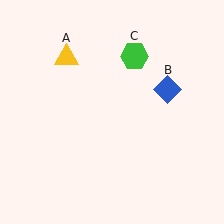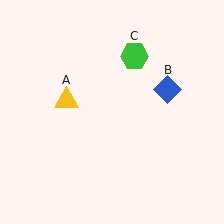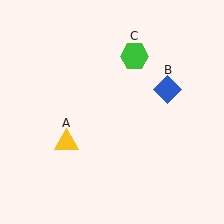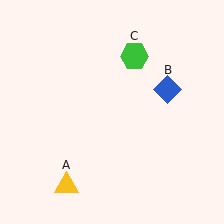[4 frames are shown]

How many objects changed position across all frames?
1 object changed position: yellow triangle (object A).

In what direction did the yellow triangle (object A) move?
The yellow triangle (object A) moved down.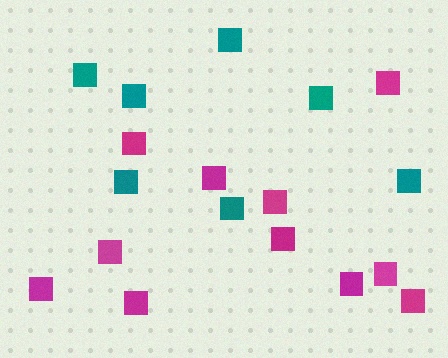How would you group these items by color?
There are 2 groups: one group of magenta squares (11) and one group of teal squares (7).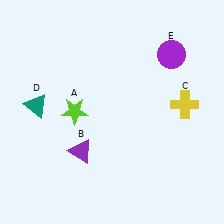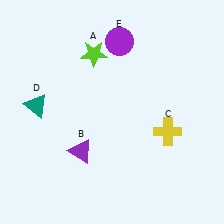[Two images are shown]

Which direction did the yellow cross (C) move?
The yellow cross (C) moved down.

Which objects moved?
The objects that moved are: the lime star (A), the yellow cross (C), the purple circle (E).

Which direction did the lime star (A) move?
The lime star (A) moved up.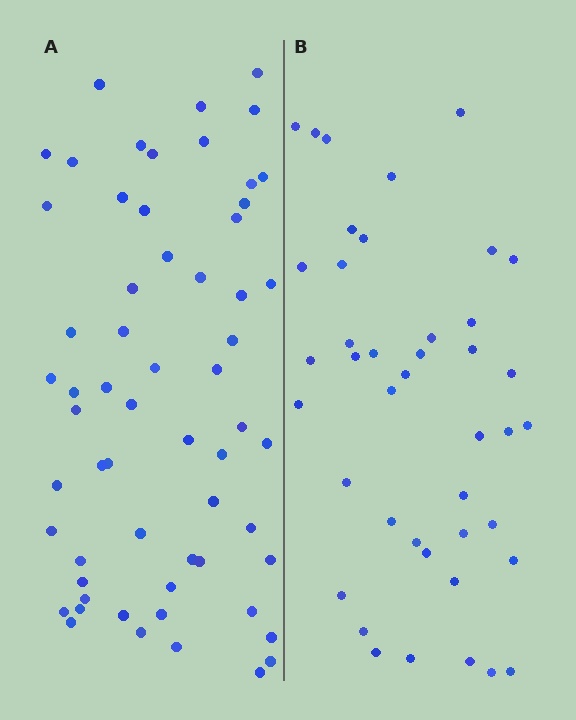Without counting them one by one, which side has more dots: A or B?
Region A (the left region) has more dots.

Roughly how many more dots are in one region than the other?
Region A has approximately 20 more dots than region B.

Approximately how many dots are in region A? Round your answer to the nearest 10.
About 60 dots.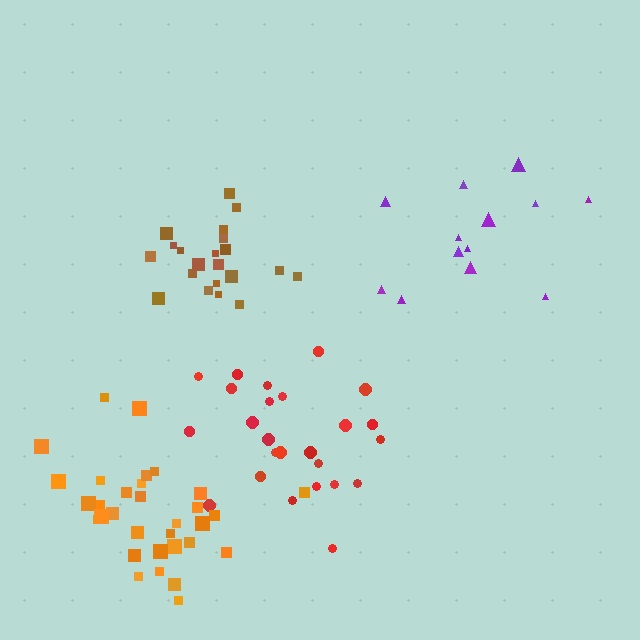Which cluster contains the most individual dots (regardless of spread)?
Orange (32).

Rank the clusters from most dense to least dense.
brown, orange, red, purple.